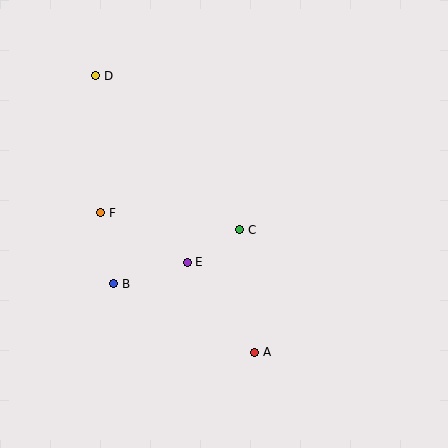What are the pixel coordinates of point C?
Point C is at (240, 230).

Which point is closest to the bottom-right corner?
Point A is closest to the bottom-right corner.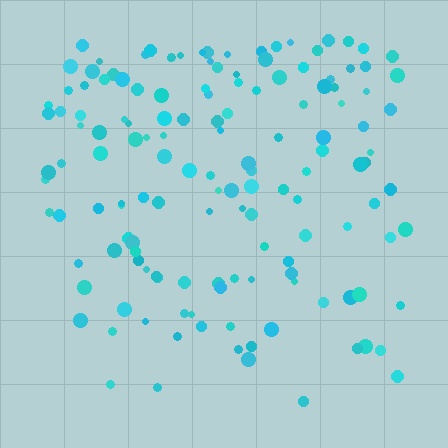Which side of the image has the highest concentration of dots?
The top.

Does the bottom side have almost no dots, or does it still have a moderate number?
Still a moderate number, just noticeably fewer than the top.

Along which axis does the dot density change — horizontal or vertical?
Vertical.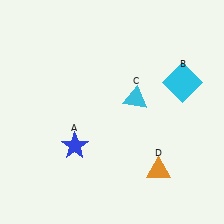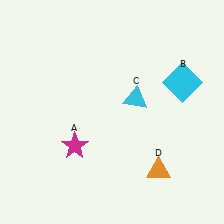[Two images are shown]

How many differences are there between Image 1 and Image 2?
There is 1 difference between the two images.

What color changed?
The star (A) changed from blue in Image 1 to magenta in Image 2.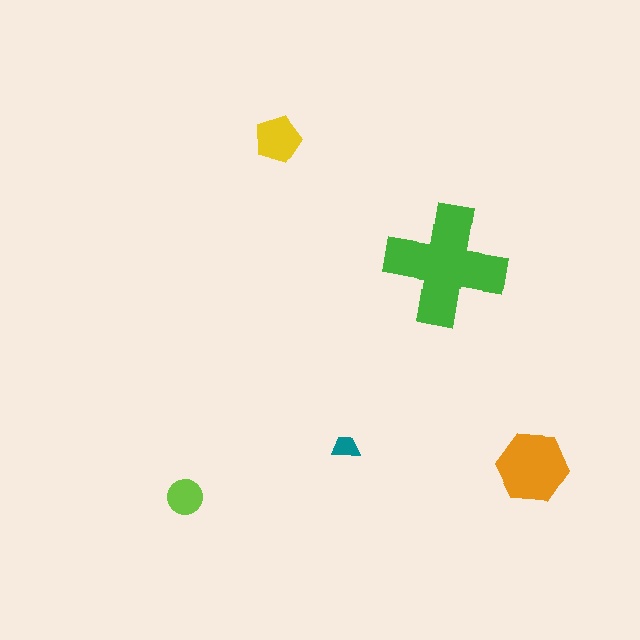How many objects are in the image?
There are 5 objects in the image.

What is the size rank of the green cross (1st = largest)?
1st.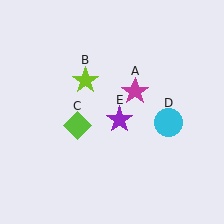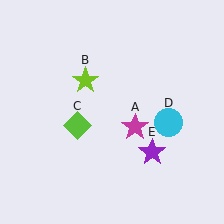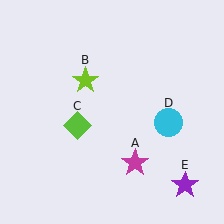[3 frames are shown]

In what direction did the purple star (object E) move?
The purple star (object E) moved down and to the right.